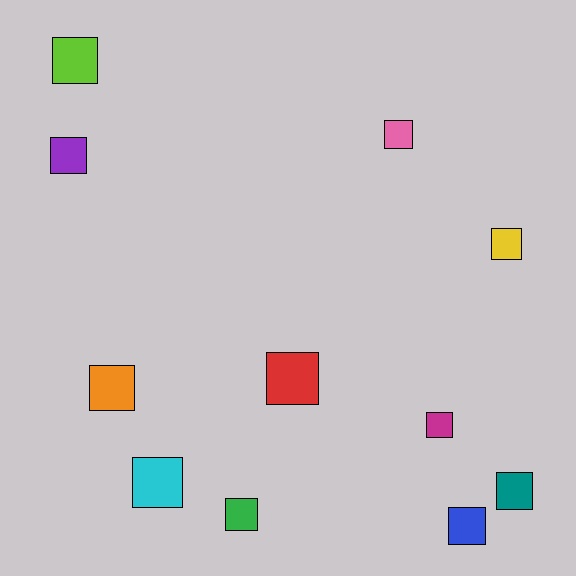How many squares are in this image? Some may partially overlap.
There are 11 squares.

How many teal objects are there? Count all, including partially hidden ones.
There is 1 teal object.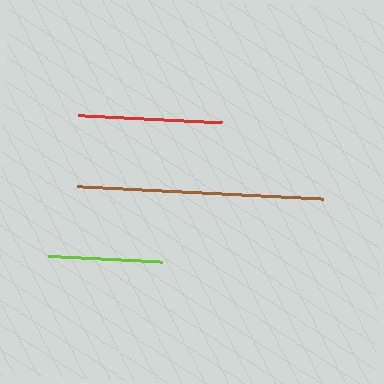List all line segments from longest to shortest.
From longest to shortest: brown, red, lime.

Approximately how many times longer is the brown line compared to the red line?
The brown line is approximately 1.7 times the length of the red line.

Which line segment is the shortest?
The lime line is the shortest at approximately 115 pixels.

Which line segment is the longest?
The brown line is the longest at approximately 245 pixels.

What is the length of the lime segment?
The lime segment is approximately 115 pixels long.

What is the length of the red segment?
The red segment is approximately 144 pixels long.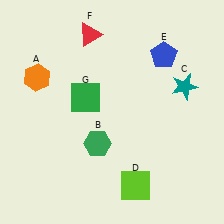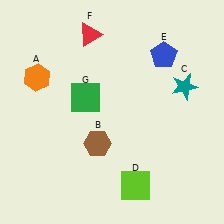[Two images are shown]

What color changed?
The hexagon (B) changed from green in Image 1 to brown in Image 2.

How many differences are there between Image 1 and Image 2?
There is 1 difference between the two images.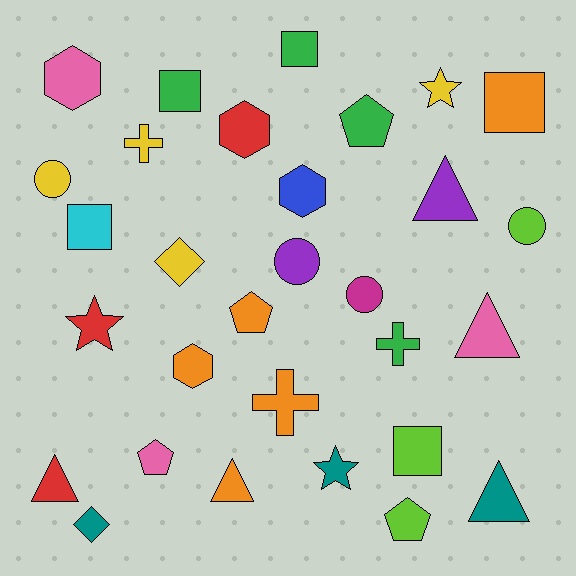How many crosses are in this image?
There are 3 crosses.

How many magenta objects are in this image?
There is 1 magenta object.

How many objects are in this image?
There are 30 objects.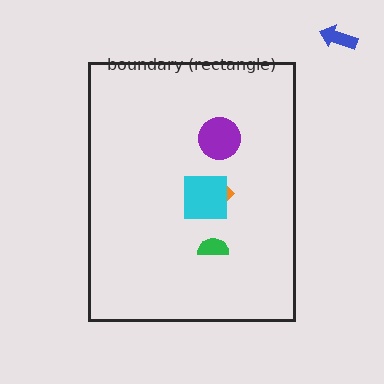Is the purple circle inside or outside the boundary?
Inside.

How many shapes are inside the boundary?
4 inside, 1 outside.